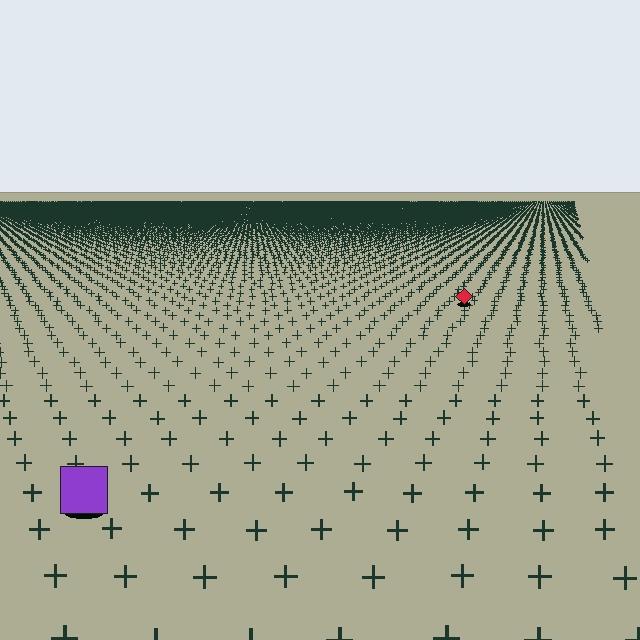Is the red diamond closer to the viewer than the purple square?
No. The purple square is closer — you can tell from the texture gradient: the ground texture is coarser near it.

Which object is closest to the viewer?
The purple square is closest. The texture marks near it are larger and more spread out.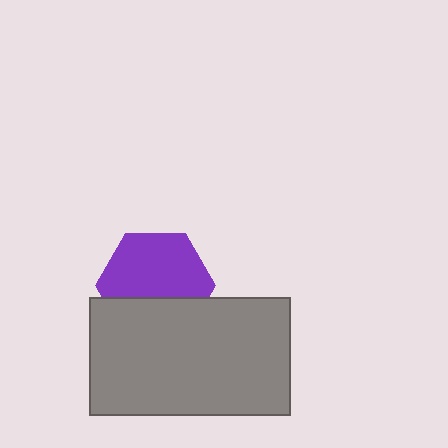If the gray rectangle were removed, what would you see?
You would see the complete purple hexagon.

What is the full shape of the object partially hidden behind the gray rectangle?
The partially hidden object is a purple hexagon.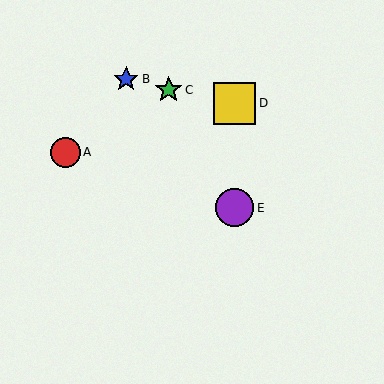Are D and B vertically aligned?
No, D is at x≈235 and B is at x≈126.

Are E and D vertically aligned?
Yes, both are at x≈235.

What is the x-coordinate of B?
Object B is at x≈126.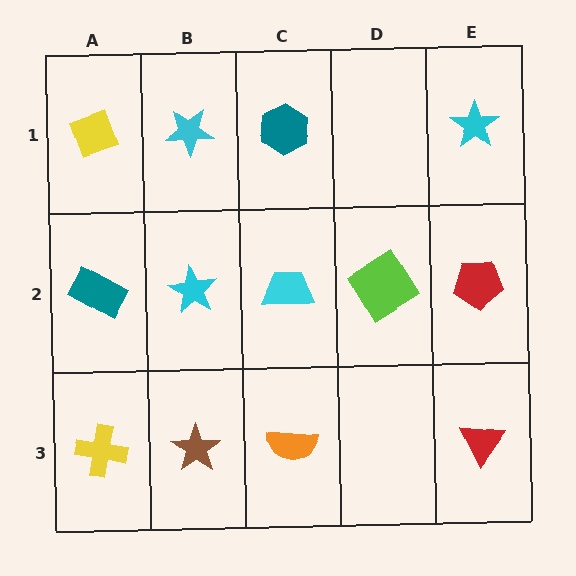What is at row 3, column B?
A brown star.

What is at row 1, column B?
A cyan star.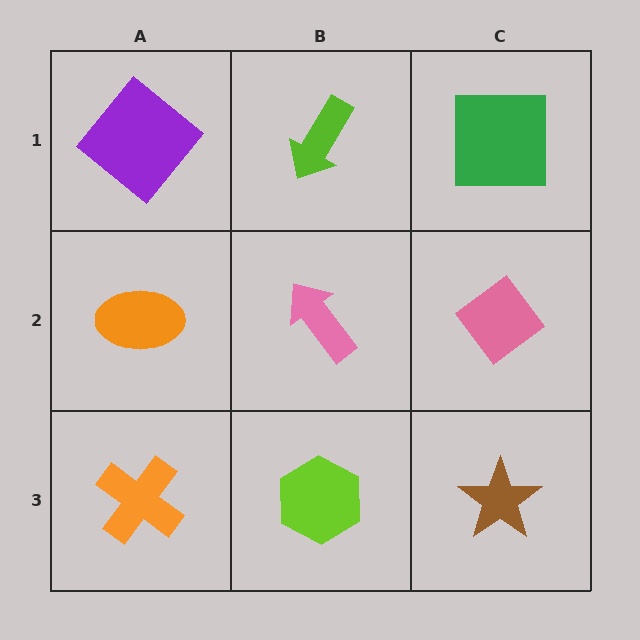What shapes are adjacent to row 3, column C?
A pink diamond (row 2, column C), a lime hexagon (row 3, column B).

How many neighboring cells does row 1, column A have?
2.